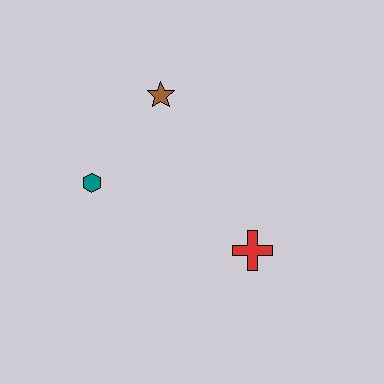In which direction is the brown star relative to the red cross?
The brown star is above the red cross.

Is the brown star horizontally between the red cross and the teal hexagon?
Yes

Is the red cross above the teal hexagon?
No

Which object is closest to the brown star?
The teal hexagon is closest to the brown star.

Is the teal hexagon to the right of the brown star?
No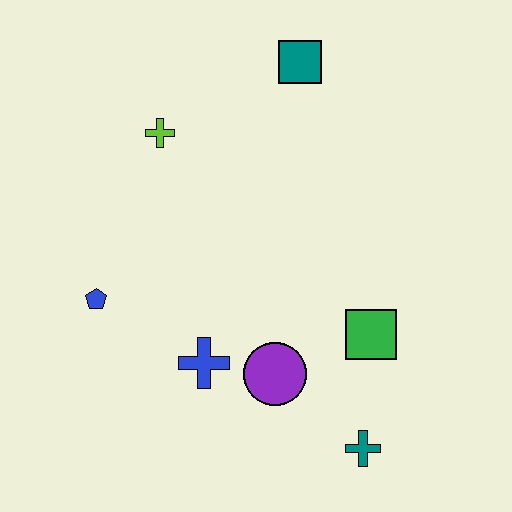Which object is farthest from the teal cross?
The teal square is farthest from the teal cross.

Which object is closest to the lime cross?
The teal square is closest to the lime cross.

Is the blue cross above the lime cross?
No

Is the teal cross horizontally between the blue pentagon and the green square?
Yes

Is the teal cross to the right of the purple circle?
Yes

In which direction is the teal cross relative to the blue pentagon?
The teal cross is to the right of the blue pentagon.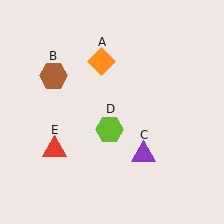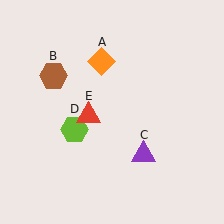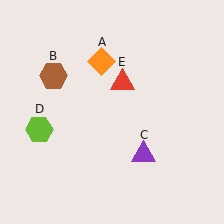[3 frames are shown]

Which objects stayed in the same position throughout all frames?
Orange diamond (object A) and brown hexagon (object B) and purple triangle (object C) remained stationary.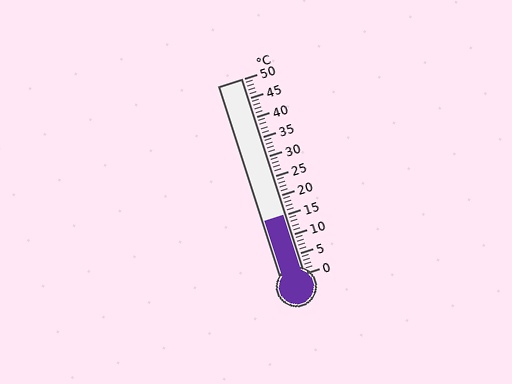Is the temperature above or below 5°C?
The temperature is above 5°C.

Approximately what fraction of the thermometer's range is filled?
The thermometer is filled to approximately 30% of its range.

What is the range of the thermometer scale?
The thermometer scale ranges from 0°C to 50°C.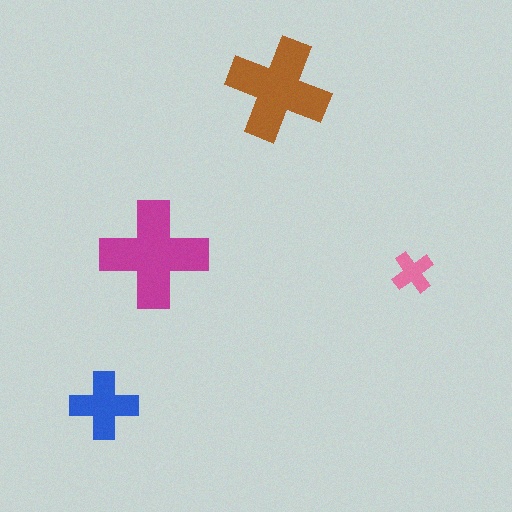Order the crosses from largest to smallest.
the magenta one, the brown one, the blue one, the pink one.